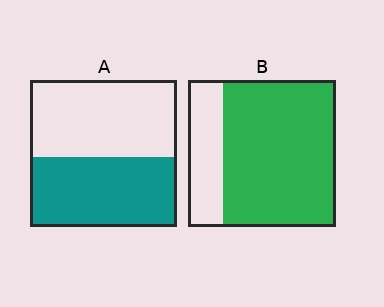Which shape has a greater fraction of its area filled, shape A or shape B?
Shape B.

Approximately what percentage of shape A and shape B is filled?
A is approximately 50% and B is approximately 75%.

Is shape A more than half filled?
Roughly half.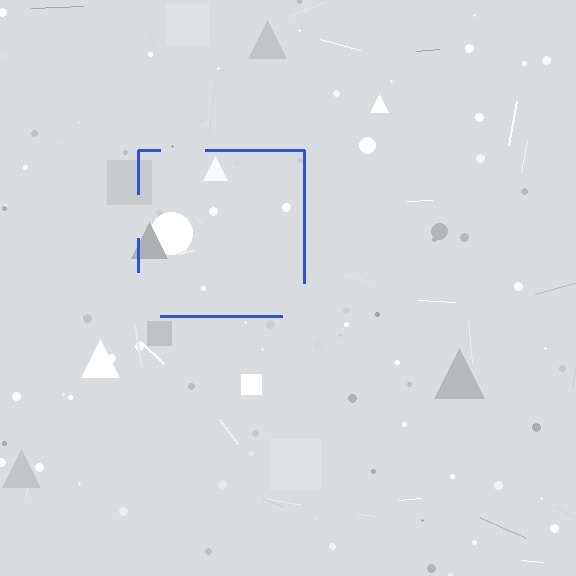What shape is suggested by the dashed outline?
The dashed outline suggests a square.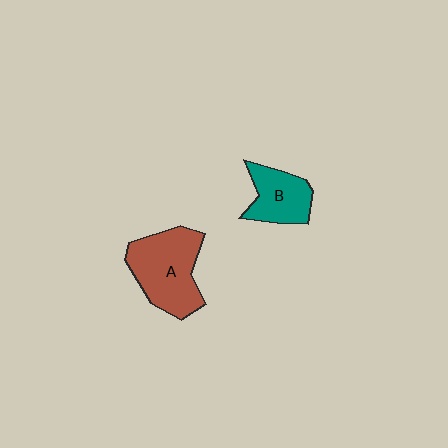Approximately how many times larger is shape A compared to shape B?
Approximately 1.6 times.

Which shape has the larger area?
Shape A (brown).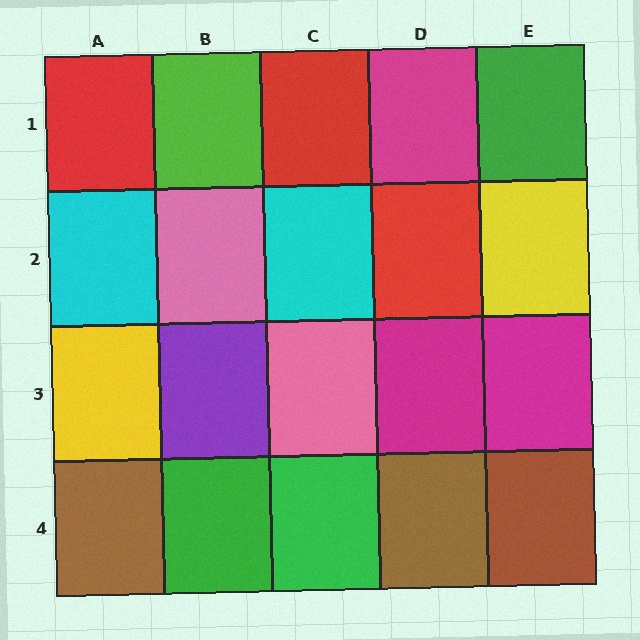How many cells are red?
3 cells are red.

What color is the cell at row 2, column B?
Pink.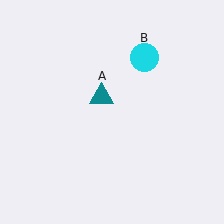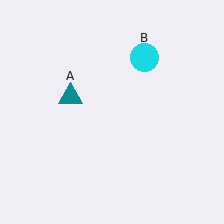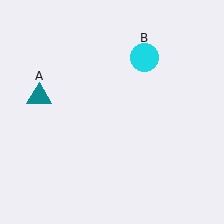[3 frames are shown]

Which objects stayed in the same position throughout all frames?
Cyan circle (object B) remained stationary.